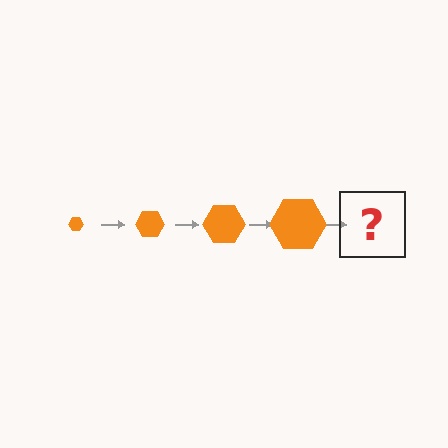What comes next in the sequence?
The next element should be an orange hexagon, larger than the previous one.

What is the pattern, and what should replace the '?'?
The pattern is that the hexagon gets progressively larger each step. The '?' should be an orange hexagon, larger than the previous one.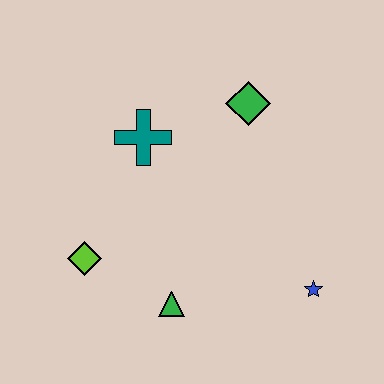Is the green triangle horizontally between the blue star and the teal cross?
Yes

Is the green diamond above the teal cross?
Yes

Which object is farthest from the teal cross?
The blue star is farthest from the teal cross.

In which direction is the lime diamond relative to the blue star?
The lime diamond is to the left of the blue star.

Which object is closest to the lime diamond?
The green triangle is closest to the lime diamond.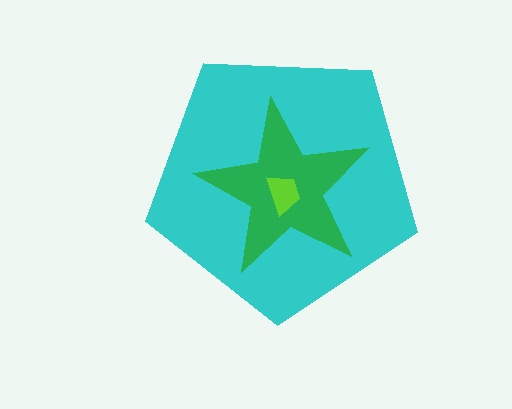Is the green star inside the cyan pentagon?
Yes.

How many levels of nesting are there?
3.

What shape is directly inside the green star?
The lime trapezoid.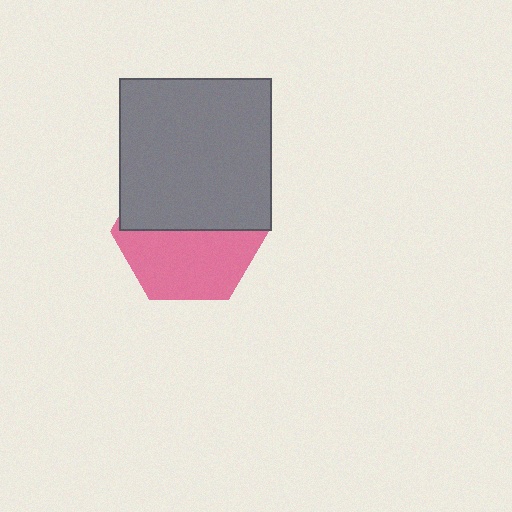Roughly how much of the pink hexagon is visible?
About half of it is visible (roughly 50%).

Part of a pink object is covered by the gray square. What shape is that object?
It is a hexagon.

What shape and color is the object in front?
The object in front is a gray square.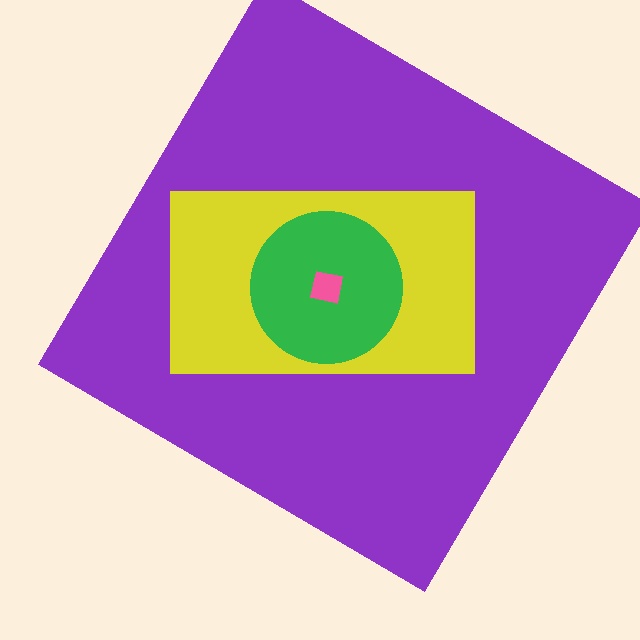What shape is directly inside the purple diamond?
The yellow rectangle.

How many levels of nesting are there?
4.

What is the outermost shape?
The purple diamond.